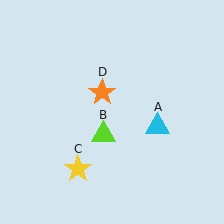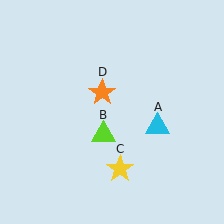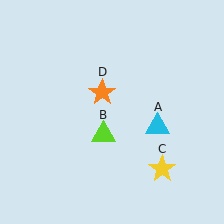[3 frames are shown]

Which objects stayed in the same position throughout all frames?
Cyan triangle (object A) and lime triangle (object B) and orange star (object D) remained stationary.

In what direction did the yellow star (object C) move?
The yellow star (object C) moved right.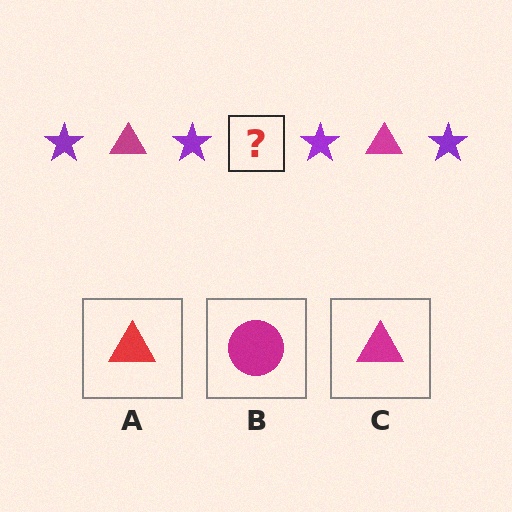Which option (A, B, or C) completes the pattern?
C.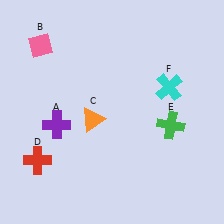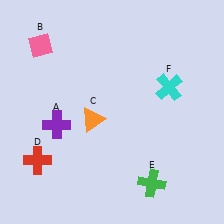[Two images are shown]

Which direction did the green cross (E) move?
The green cross (E) moved down.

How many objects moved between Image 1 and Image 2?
1 object moved between the two images.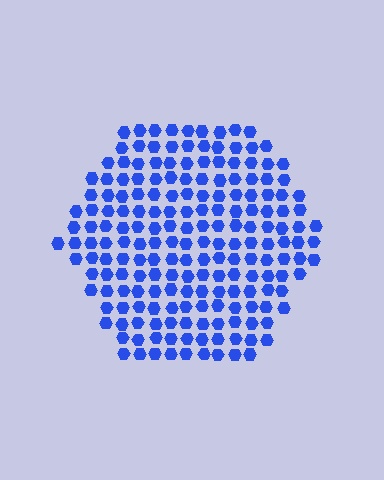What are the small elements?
The small elements are hexagons.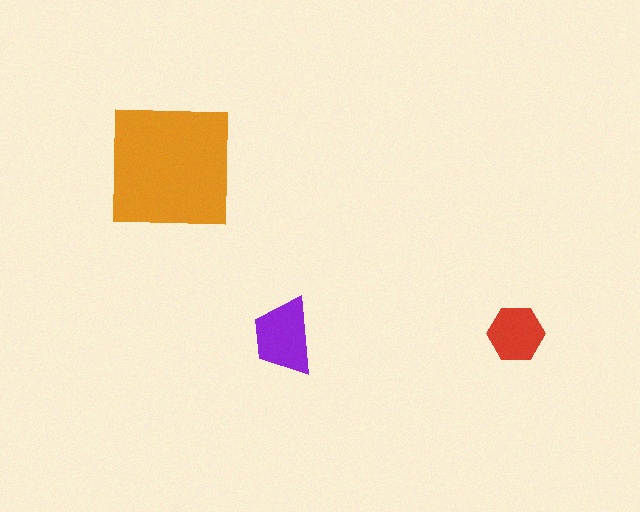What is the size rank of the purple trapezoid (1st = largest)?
2nd.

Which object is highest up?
The orange square is topmost.